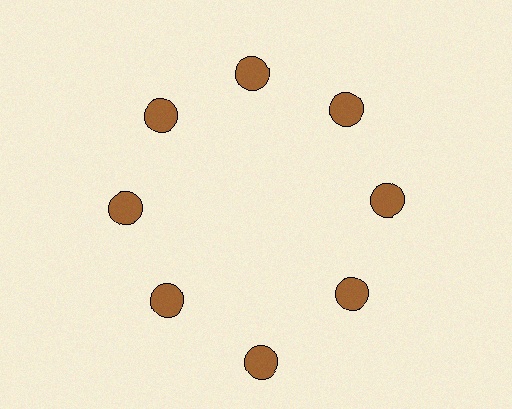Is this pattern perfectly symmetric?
No. The 8 brown circles are arranged in a ring, but one element near the 6 o'clock position is pushed outward from the center, breaking the 8-fold rotational symmetry.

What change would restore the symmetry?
The symmetry would be restored by moving it inward, back onto the ring so that all 8 circles sit at equal angles and equal distance from the center.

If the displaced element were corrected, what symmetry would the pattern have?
It would have 8-fold rotational symmetry — the pattern would map onto itself every 45 degrees.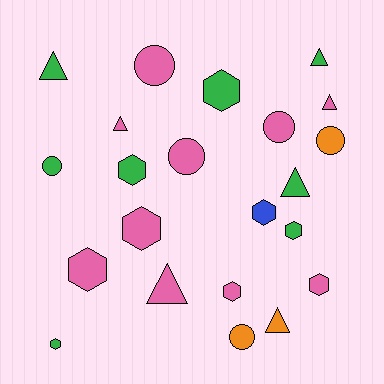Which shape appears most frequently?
Hexagon, with 9 objects.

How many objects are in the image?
There are 22 objects.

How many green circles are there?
There is 1 green circle.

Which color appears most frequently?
Pink, with 10 objects.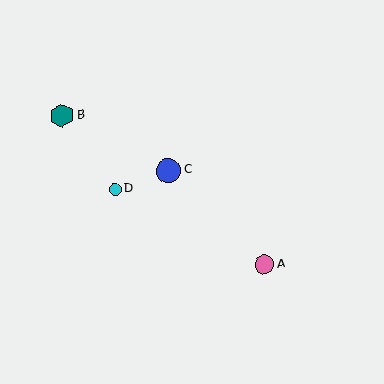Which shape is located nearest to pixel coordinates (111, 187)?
The cyan circle (labeled D) at (115, 189) is nearest to that location.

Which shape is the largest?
The blue circle (labeled C) is the largest.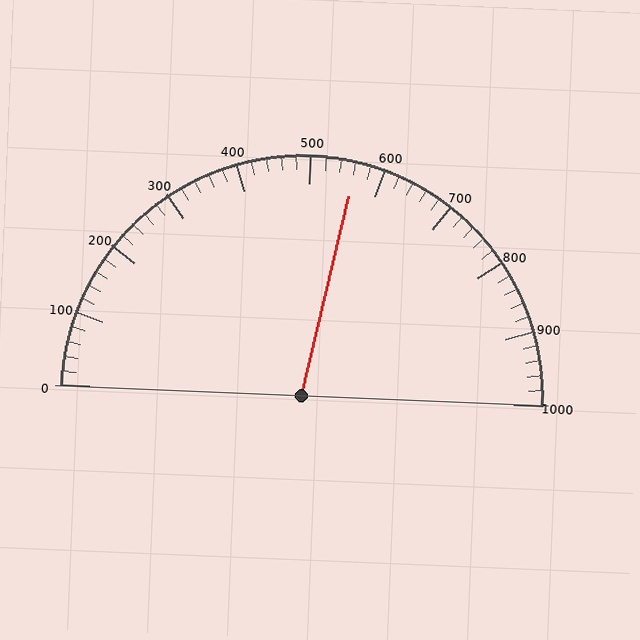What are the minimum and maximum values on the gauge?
The gauge ranges from 0 to 1000.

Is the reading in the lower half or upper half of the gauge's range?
The reading is in the upper half of the range (0 to 1000).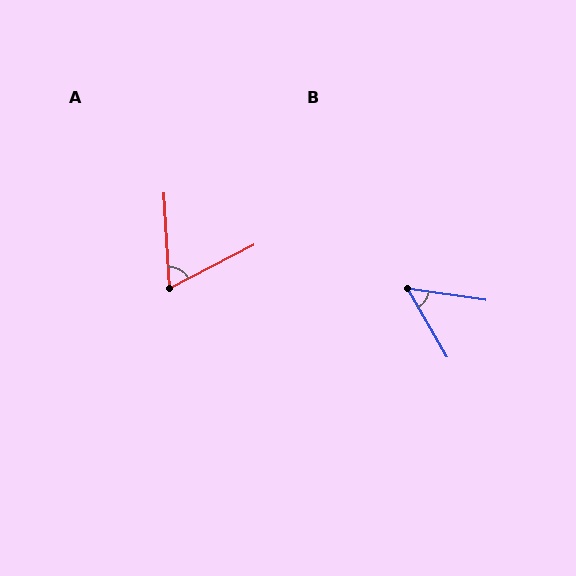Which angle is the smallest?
B, at approximately 52 degrees.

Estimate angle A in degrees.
Approximately 66 degrees.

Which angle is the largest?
A, at approximately 66 degrees.